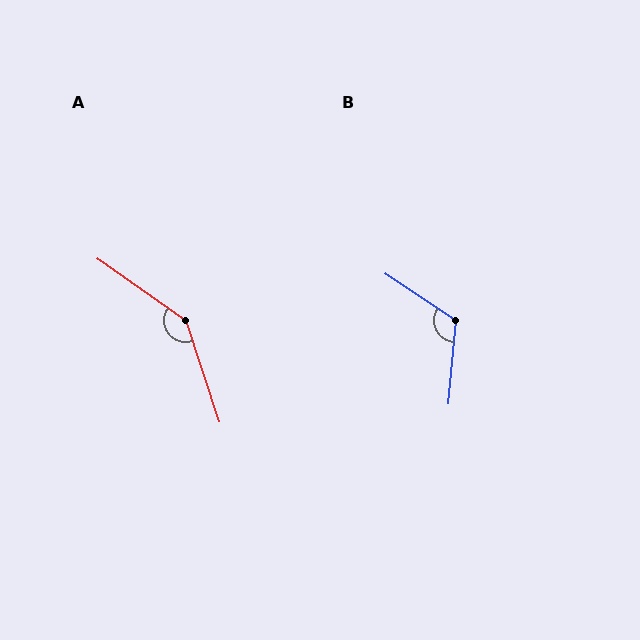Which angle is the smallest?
B, at approximately 118 degrees.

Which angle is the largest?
A, at approximately 143 degrees.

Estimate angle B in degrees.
Approximately 118 degrees.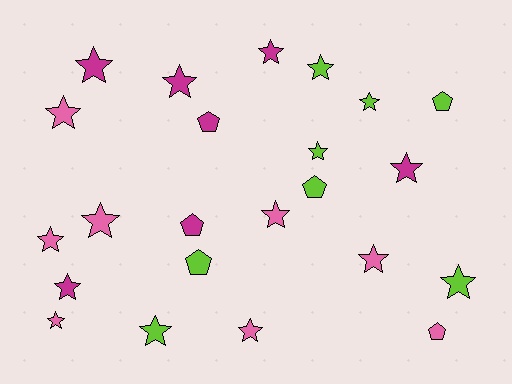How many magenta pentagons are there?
There are 2 magenta pentagons.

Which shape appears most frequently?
Star, with 17 objects.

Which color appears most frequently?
Lime, with 8 objects.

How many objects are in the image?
There are 23 objects.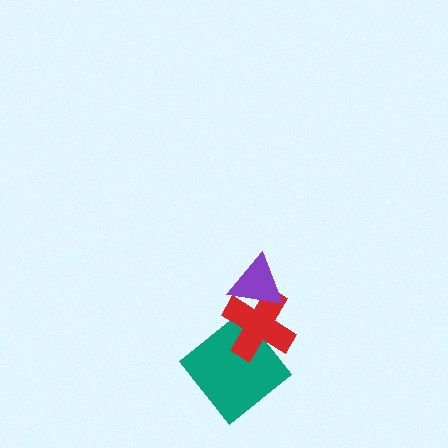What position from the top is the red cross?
The red cross is 2nd from the top.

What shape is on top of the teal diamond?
The red cross is on top of the teal diamond.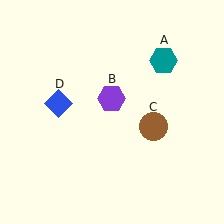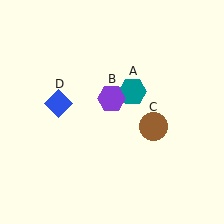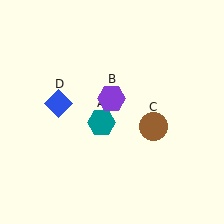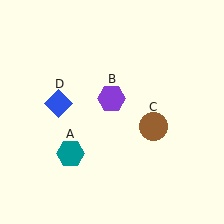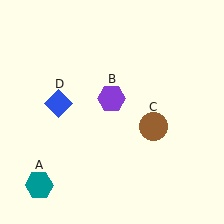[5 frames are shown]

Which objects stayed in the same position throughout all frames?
Purple hexagon (object B) and brown circle (object C) and blue diamond (object D) remained stationary.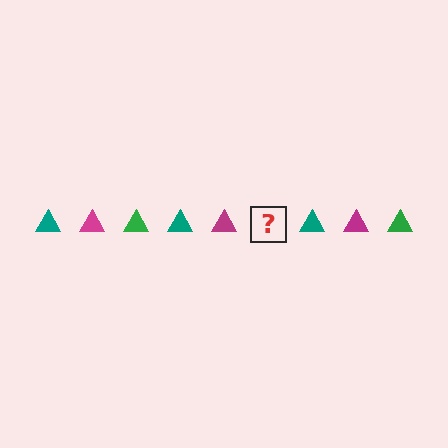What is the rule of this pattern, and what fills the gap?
The rule is that the pattern cycles through teal, magenta, green triangles. The gap should be filled with a green triangle.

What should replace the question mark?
The question mark should be replaced with a green triangle.